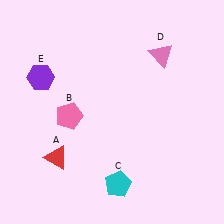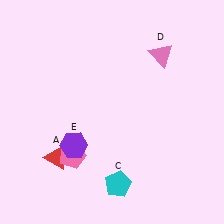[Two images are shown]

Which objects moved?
The objects that moved are: the pink pentagon (B), the purple hexagon (E).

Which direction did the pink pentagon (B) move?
The pink pentagon (B) moved down.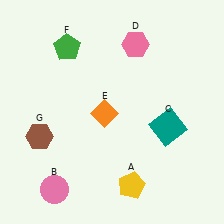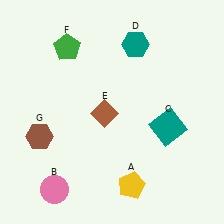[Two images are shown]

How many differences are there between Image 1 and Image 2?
There are 2 differences between the two images.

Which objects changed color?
D changed from pink to teal. E changed from orange to brown.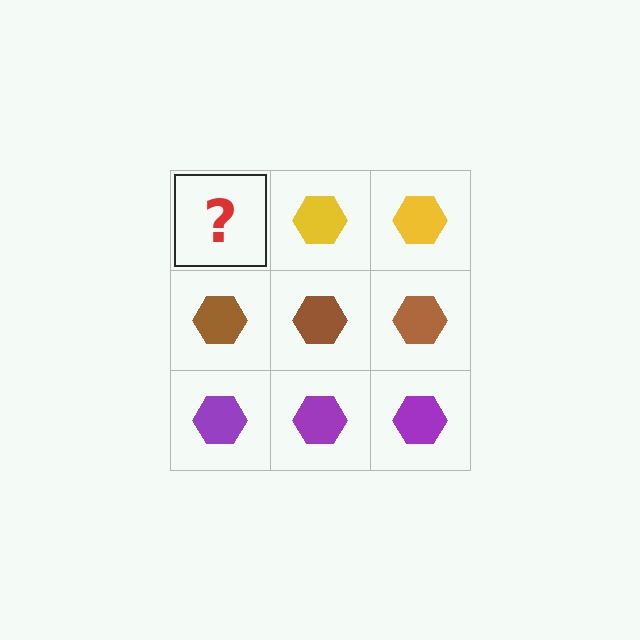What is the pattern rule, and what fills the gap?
The rule is that each row has a consistent color. The gap should be filled with a yellow hexagon.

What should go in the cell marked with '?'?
The missing cell should contain a yellow hexagon.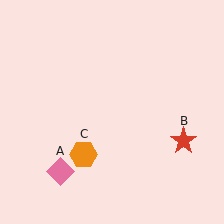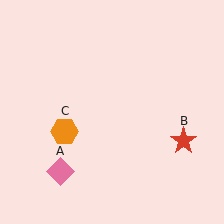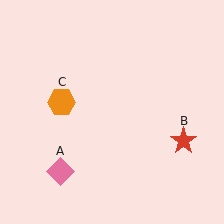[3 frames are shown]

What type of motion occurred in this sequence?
The orange hexagon (object C) rotated clockwise around the center of the scene.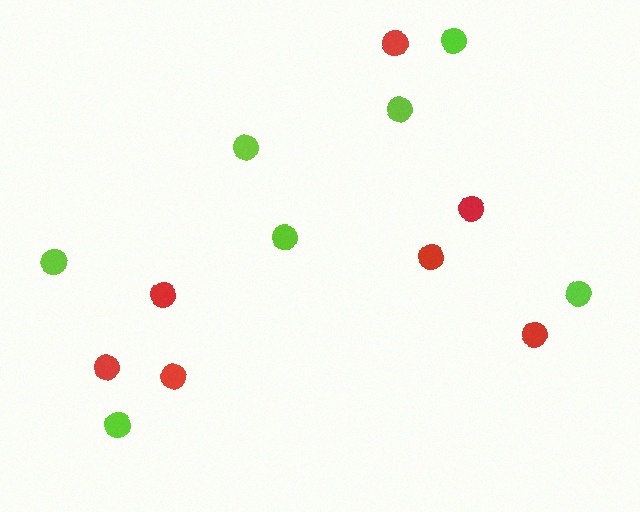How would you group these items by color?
There are 2 groups: one group of lime circles (7) and one group of red circles (7).